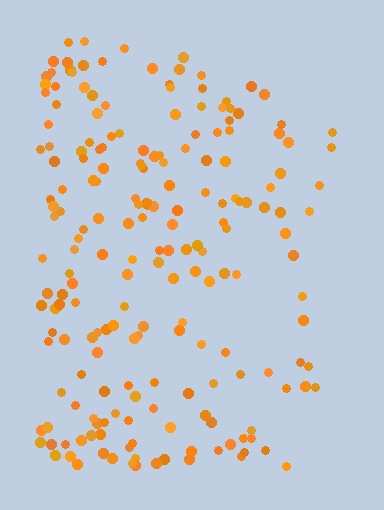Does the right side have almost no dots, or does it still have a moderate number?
Still a moderate number, just noticeably fewer than the left.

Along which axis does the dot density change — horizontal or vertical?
Horizontal.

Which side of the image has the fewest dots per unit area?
The right.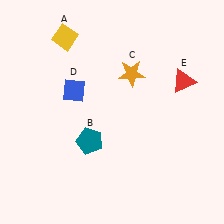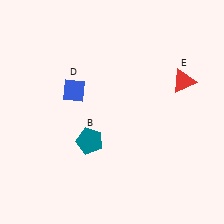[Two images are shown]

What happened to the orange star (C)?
The orange star (C) was removed in Image 2. It was in the top-right area of Image 1.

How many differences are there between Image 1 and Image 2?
There are 2 differences between the two images.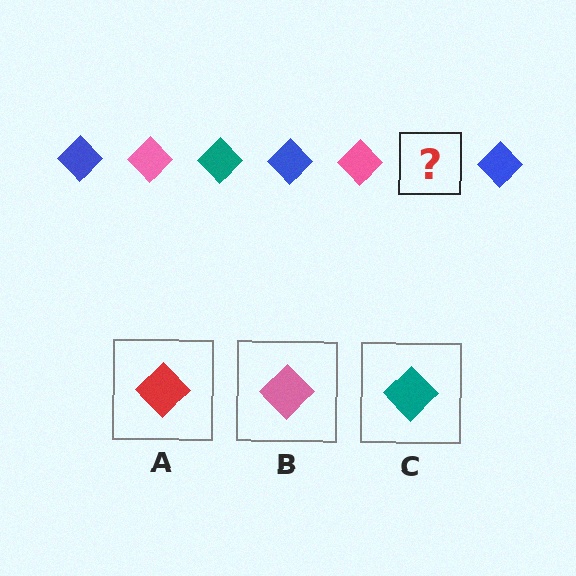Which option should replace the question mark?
Option C.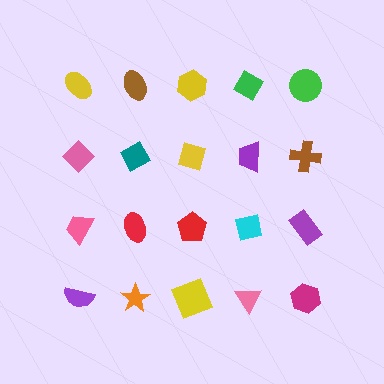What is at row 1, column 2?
A brown ellipse.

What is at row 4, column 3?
A yellow square.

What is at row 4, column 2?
An orange star.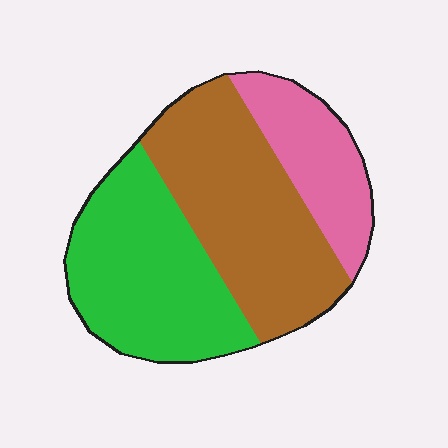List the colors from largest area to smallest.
From largest to smallest: brown, green, pink.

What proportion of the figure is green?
Green takes up about three eighths (3/8) of the figure.